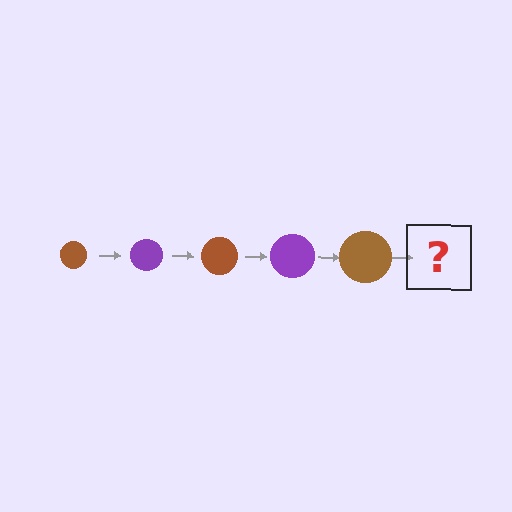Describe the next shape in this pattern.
It should be a purple circle, larger than the previous one.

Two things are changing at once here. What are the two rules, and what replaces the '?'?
The two rules are that the circle grows larger each step and the color cycles through brown and purple. The '?' should be a purple circle, larger than the previous one.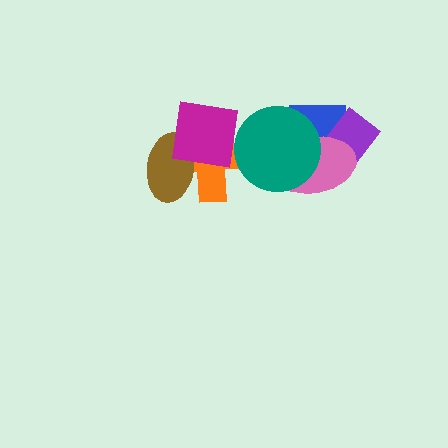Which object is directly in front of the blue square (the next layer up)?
The purple rectangle is directly in front of the blue square.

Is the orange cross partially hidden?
Yes, it is partially covered by another shape.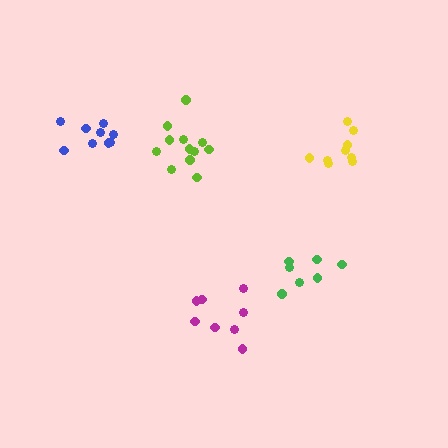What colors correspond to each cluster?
The clusters are colored: magenta, green, lime, blue, yellow.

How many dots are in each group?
Group 1: 8 dots, Group 2: 7 dots, Group 3: 12 dots, Group 4: 9 dots, Group 5: 9 dots (45 total).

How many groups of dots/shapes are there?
There are 5 groups.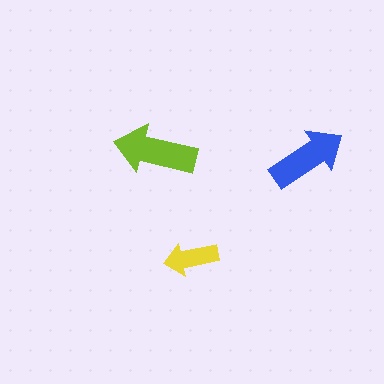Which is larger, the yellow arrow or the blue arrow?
The blue one.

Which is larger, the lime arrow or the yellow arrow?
The lime one.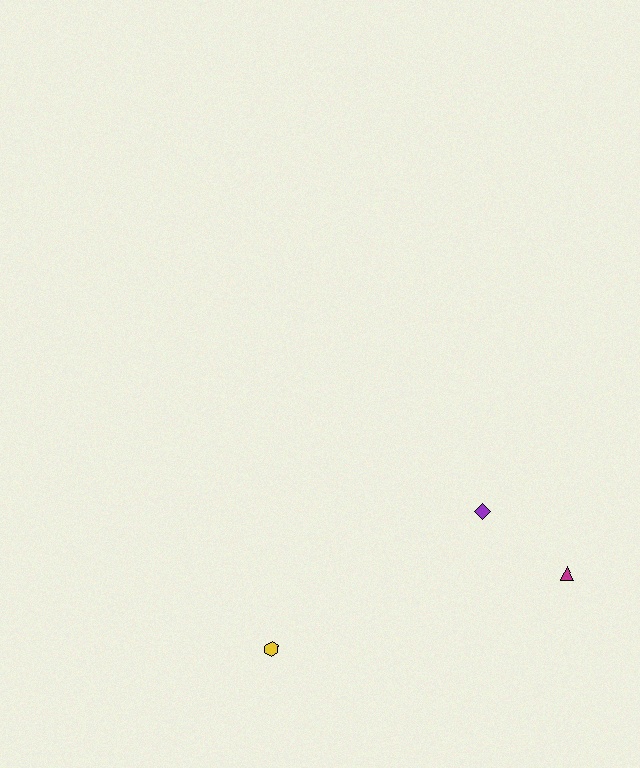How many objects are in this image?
There are 3 objects.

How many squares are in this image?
There are no squares.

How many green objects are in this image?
There are no green objects.